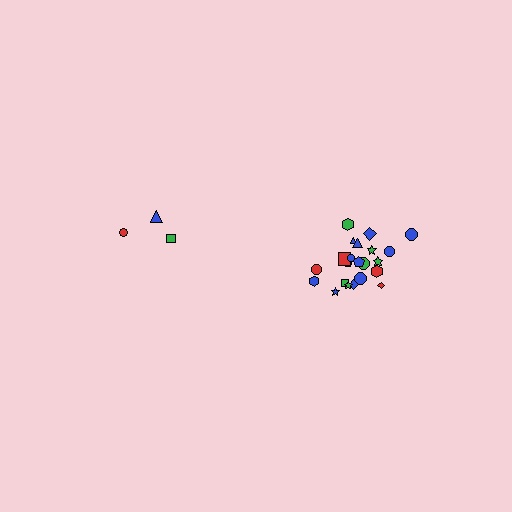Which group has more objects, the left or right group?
The right group.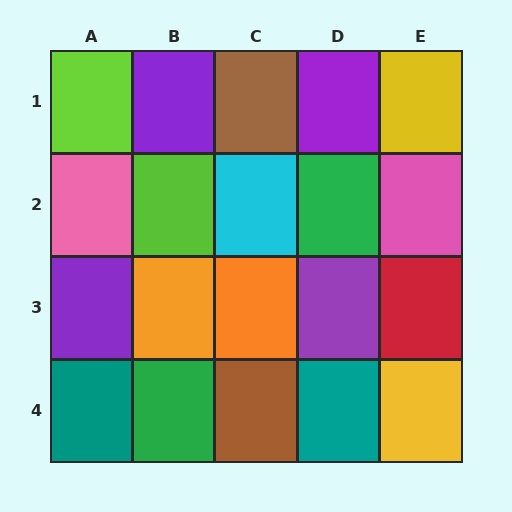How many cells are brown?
2 cells are brown.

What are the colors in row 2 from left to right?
Pink, lime, cyan, green, pink.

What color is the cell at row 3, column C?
Orange.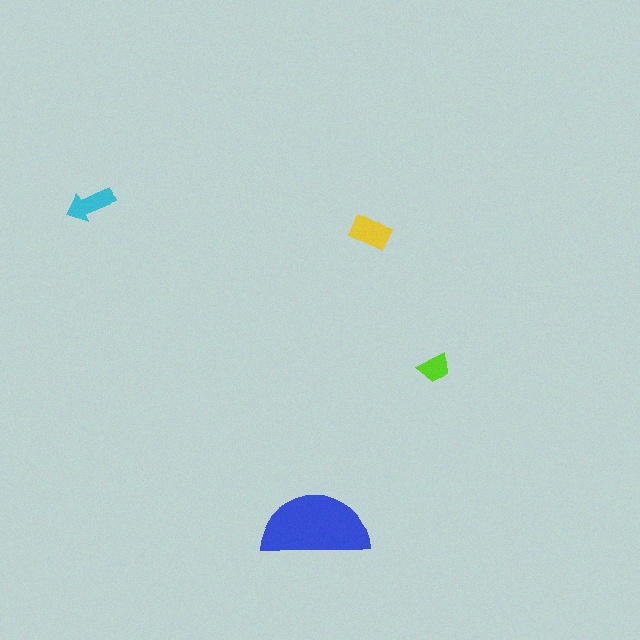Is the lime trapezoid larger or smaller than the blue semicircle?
Smaller.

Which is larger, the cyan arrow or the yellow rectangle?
The yellow rectangle.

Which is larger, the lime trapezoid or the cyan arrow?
The cyan arrow.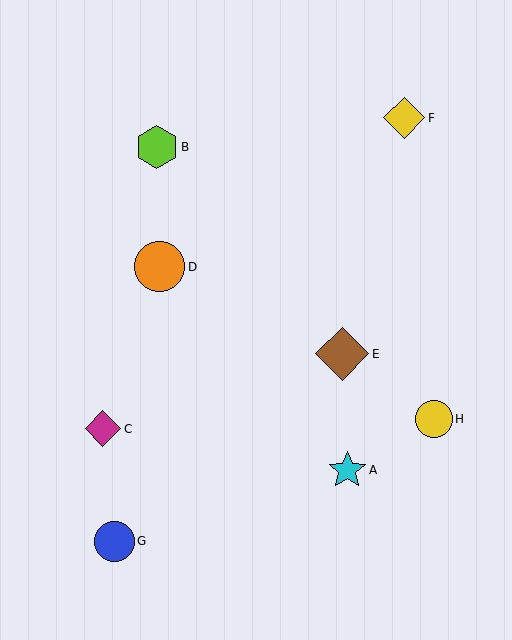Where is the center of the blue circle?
The center of the blue circle is at (115, 541).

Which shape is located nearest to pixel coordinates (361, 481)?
The cyan star (labeled A) at (347, 470) is nearest to that location.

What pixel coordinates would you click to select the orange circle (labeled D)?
Click at (160, 267) to select the orange circle D.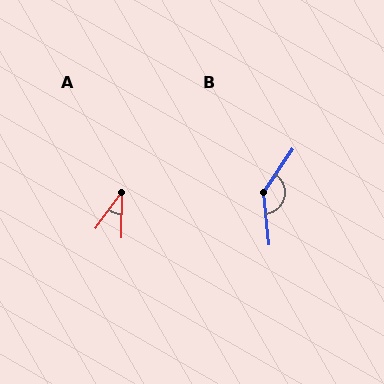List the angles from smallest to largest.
A (35°), B (140°).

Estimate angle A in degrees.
Approximately 35 degrees.